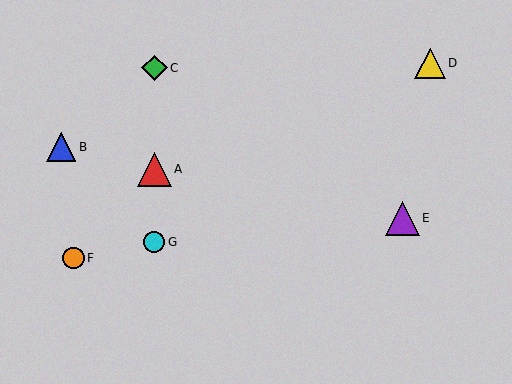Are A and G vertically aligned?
Yes, both are at x≈154.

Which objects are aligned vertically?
Objects A, C, G are aligned vertically.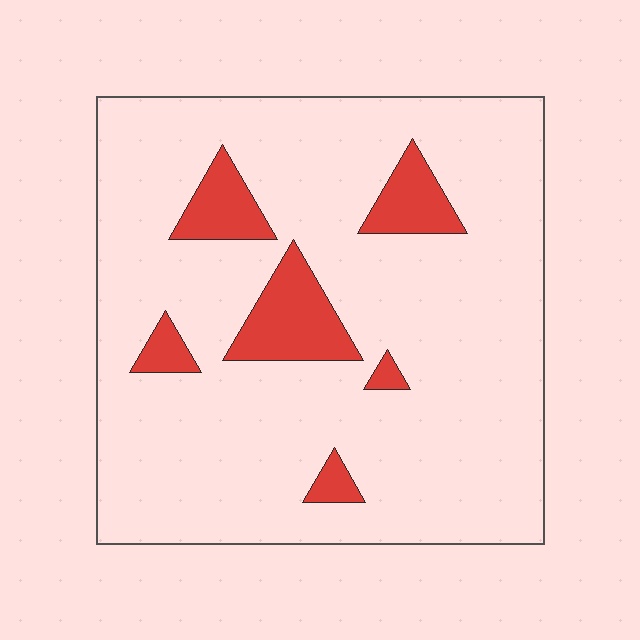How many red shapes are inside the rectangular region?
6.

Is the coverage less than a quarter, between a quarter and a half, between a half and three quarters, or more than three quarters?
Less than a quarter.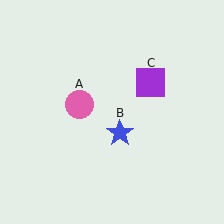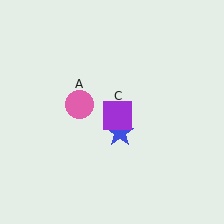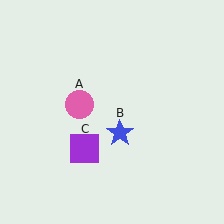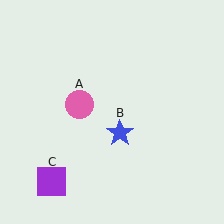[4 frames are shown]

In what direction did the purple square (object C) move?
The purple square (object C) moved down and to the left.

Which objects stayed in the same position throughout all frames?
Pink circle (object A) and blue star (object B) remained stationary.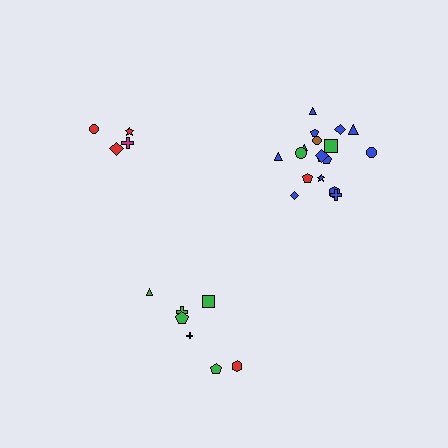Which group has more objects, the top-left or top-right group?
The top-right group.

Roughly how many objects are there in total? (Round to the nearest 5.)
Roughly 30 objects in total.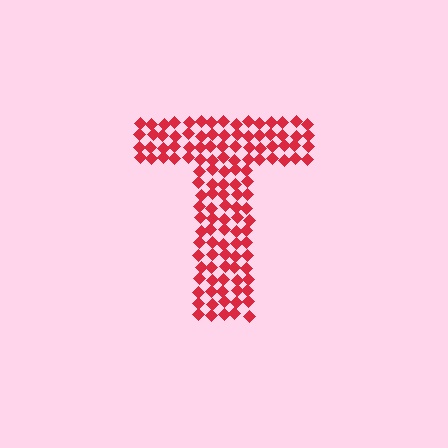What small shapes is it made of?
It is made of small diamonds.